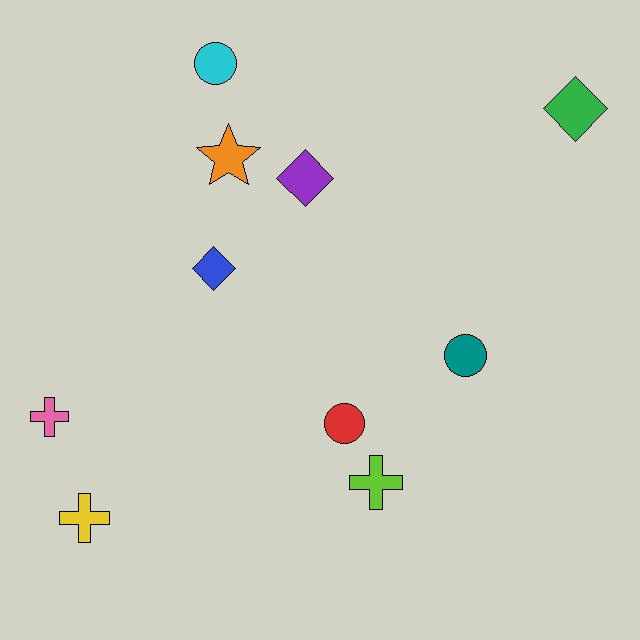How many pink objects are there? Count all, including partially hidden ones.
There is 1 pink object.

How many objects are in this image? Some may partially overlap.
There are 10 objects.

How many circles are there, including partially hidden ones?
There are 3 circles.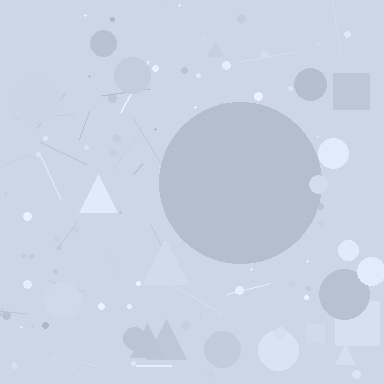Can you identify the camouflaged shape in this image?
The camouflaged shape is a circle.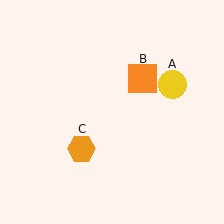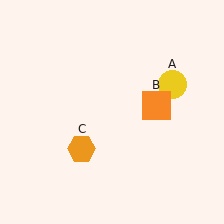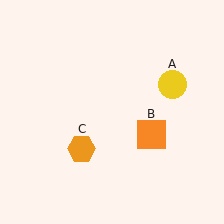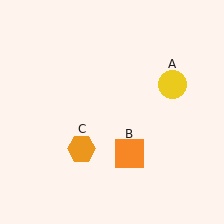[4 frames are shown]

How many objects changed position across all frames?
1 object changed position: orange square (object B).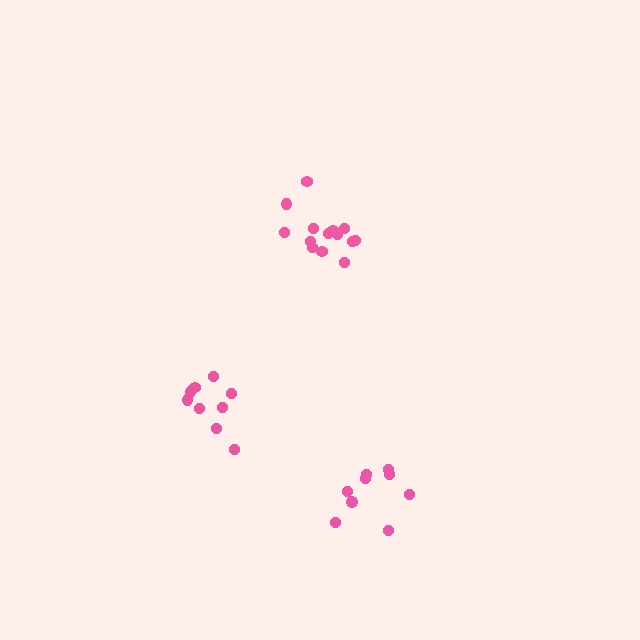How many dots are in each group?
Group 1: 14 dots, Group 2: 9 dots, Group 3: 9 dots (32 total).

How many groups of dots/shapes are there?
There are 3 groups.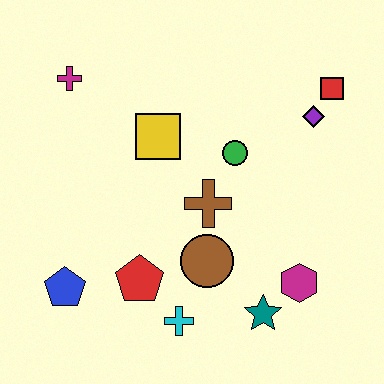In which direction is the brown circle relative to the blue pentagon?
The brown circle is to the right of the blue pentagon.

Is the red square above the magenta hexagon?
Yes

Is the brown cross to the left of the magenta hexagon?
Yes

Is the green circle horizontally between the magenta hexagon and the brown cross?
Yes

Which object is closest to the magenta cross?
The yellow square is closest to the magenta cross.